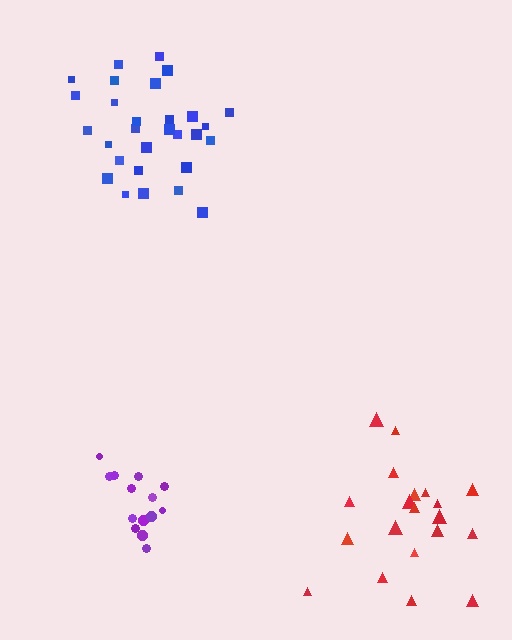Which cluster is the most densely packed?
Purple.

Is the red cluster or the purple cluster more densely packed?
Purple.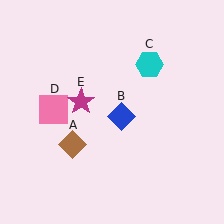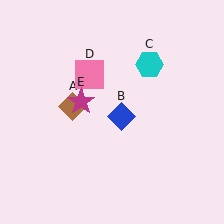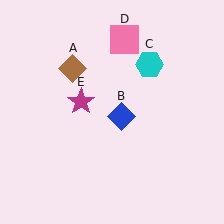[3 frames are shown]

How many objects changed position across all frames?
2 objects changed position: brown diamond (object A), pink square (object D).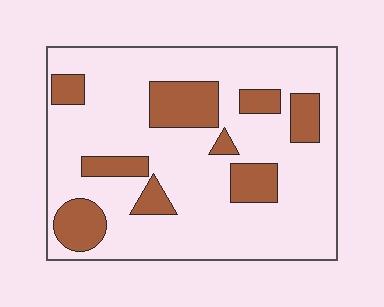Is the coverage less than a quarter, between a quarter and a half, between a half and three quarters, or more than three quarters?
Less than a quarter.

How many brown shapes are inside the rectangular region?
9.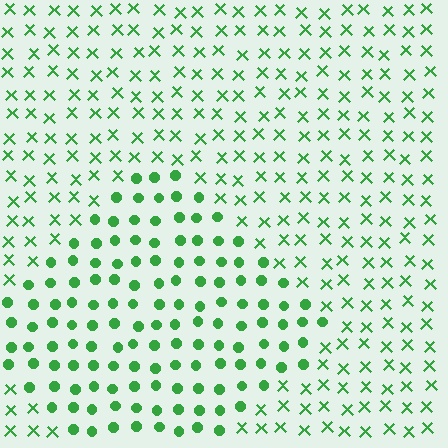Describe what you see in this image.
The image is filled with small green elements arranged in a uniform grid. A diamond-shaped region contains circles, while the surrounding area contains X marks. The boundary is defined purely by the change in element shape.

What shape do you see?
I see a diamond.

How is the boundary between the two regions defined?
The boundary is defined by a change in element shape: circles inside vs. X marks outside. All elements share the same color and spacing.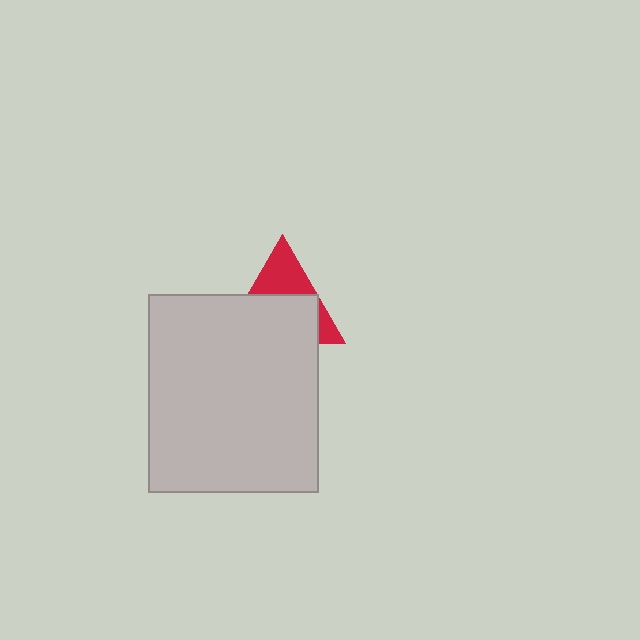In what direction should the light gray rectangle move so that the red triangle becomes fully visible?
The light gray rectangle should move down. That is the shortest direction to clear the overlap and leave the red triangle fully visible.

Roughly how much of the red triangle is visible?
A small part of it is visible (roughly 38%).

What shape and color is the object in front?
The object in front is a light gray rectangle.